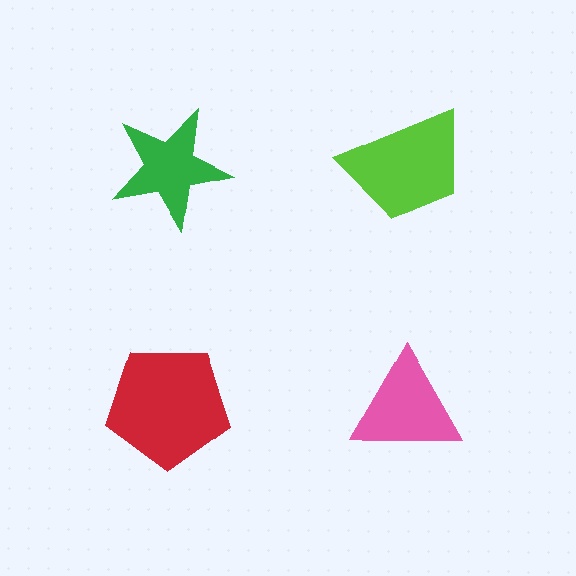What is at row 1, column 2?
A lime trapezoid.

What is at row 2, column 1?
A red pentagon.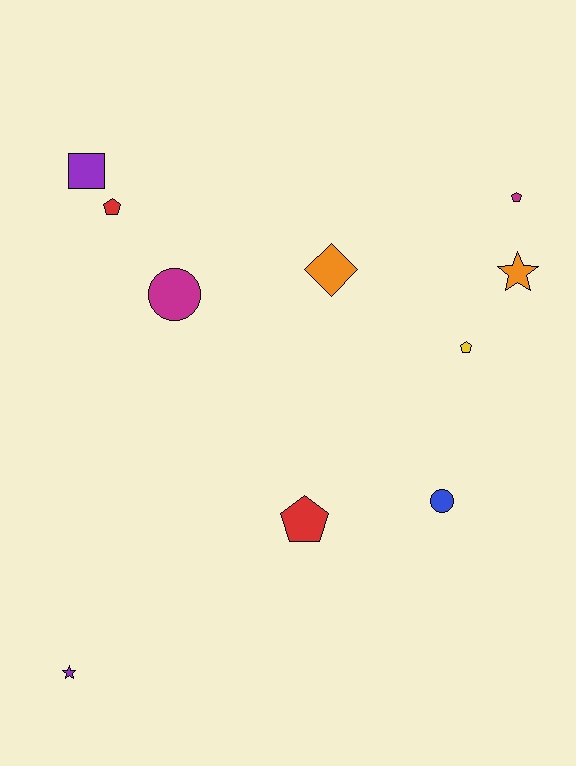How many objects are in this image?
There are 10 objects.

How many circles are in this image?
There are 2 circles.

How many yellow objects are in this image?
There is 1 yellow object.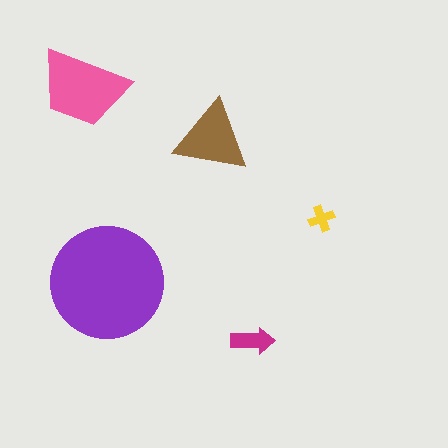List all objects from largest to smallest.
The purple circle, the pink trapezoid, the brown triangle, the magenta arrow, the yellow cross.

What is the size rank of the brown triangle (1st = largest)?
3rd.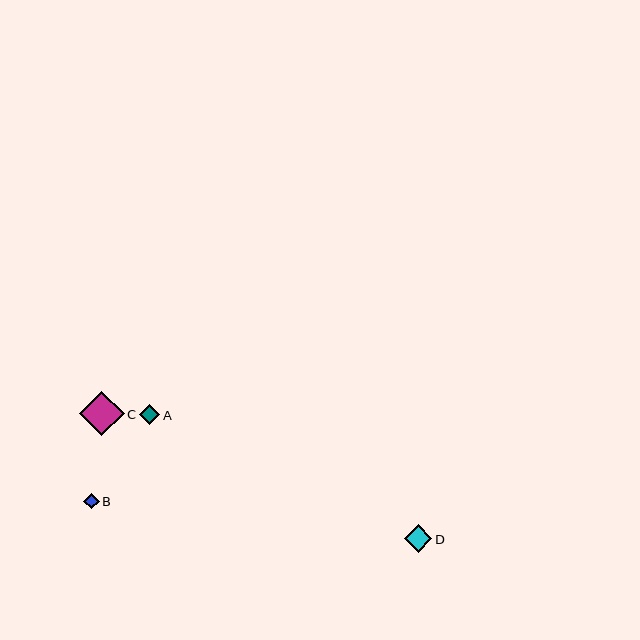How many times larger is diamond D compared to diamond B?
Diamond D is approximately 1.8 times the size of diamond B.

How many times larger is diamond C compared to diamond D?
Diamond C is approximately 1.6 times the size of diamond D.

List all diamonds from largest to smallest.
From largest to smallest: C, D, A, B.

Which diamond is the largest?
Diamond C is the largest with a size of approximately 44 pixels.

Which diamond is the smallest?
Diamond B is the smallest with a size of approximately 15 pixels.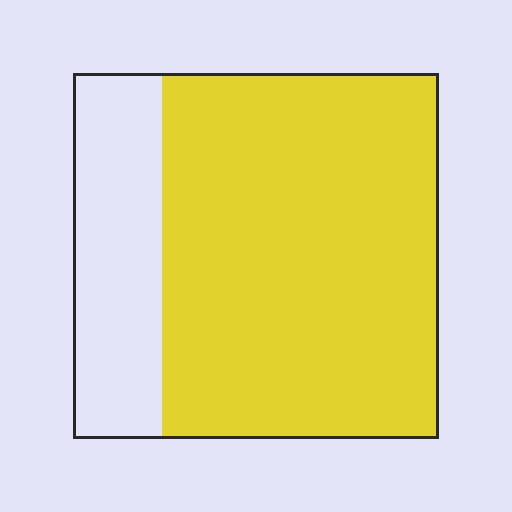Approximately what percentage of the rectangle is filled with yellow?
Approximately 75%.